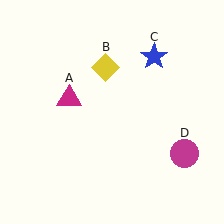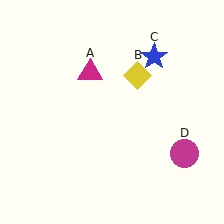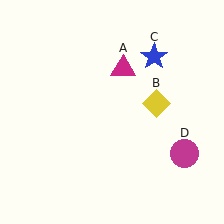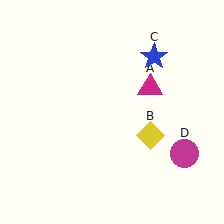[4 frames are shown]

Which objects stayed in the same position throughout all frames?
Blue star (object C) and magenta circle (object D) remained stationary.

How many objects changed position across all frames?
2 objects changed position: magenta triangle (object A), yellow diamond (object B).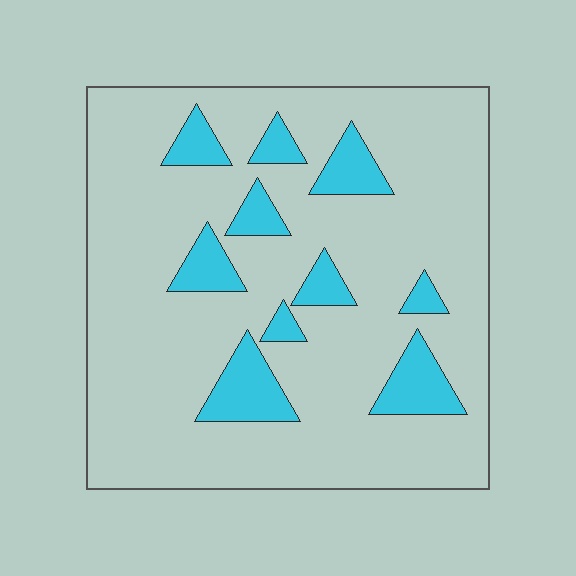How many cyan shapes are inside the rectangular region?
10.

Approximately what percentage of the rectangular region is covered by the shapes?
Approximately 15%.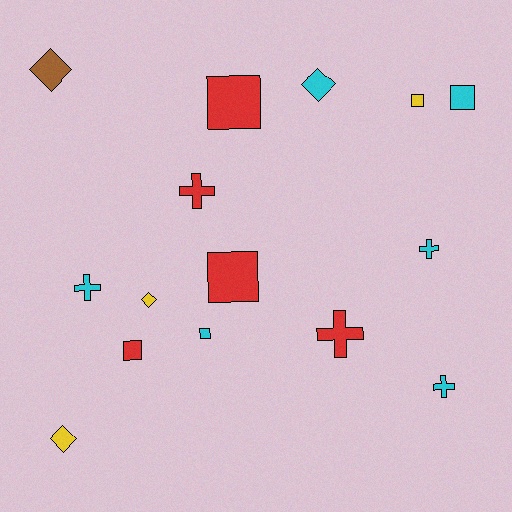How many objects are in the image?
There are 15 objects.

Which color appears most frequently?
Cyan, with 6 objects.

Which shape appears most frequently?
Square, with 6 objects.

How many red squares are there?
There are 3 red squares.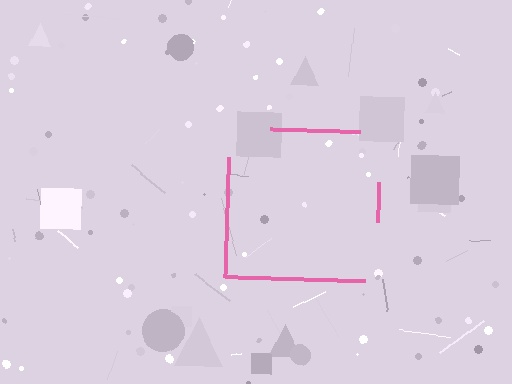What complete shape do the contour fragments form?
The contour fragments form a square.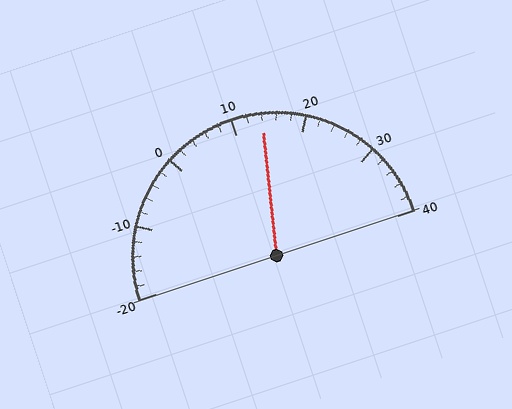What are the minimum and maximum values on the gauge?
The gauge ranges from -20 to 40.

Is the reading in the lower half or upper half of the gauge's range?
The reading is in the upper half of the range (-20 to 40).